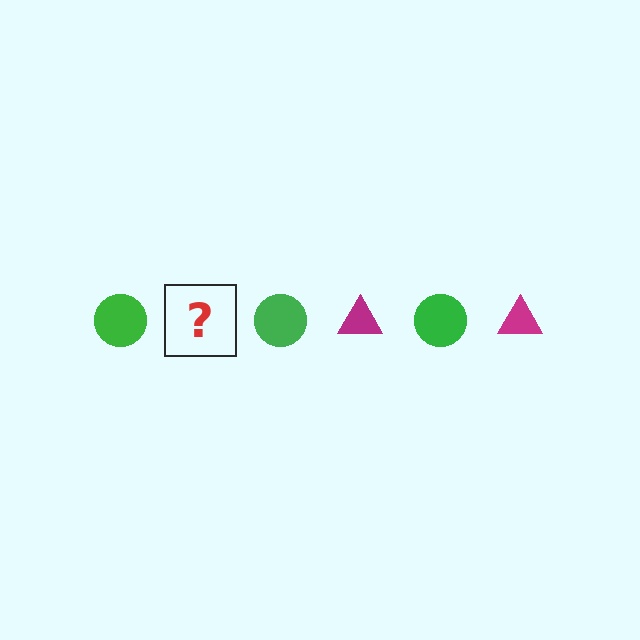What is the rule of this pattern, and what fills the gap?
The rule is that the pattern alternates between green circle and magenta triangle. The gap should be filled with a magenta triangle.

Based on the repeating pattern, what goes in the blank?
The blank should be a magenta triangle.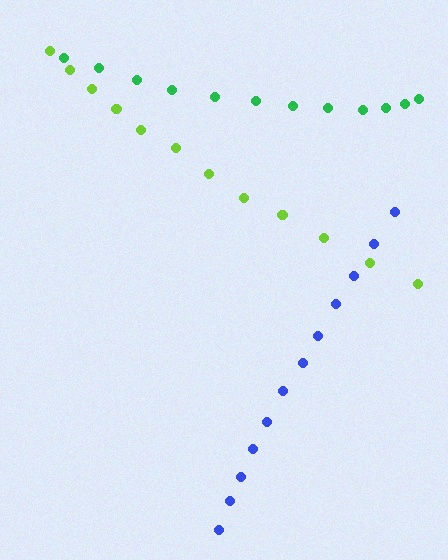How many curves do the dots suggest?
There are 3 distinct paths.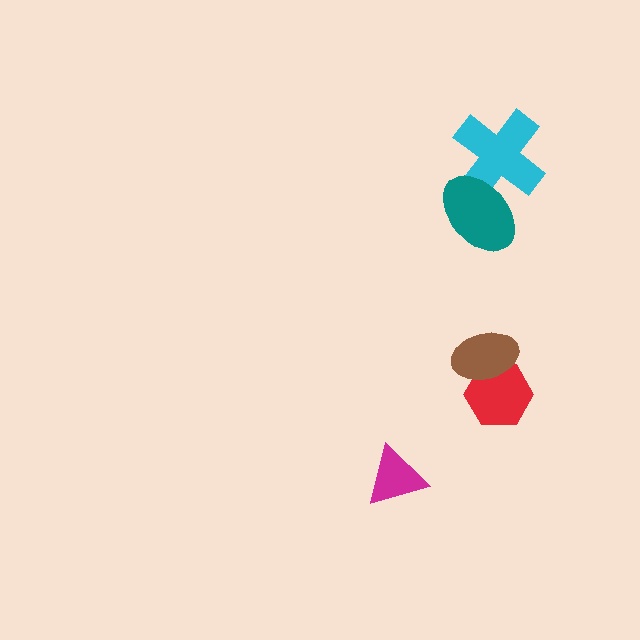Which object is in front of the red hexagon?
The brown ellipse is in front of the red hexagon.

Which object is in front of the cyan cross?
The teal ellipse is in front of the cyan cross.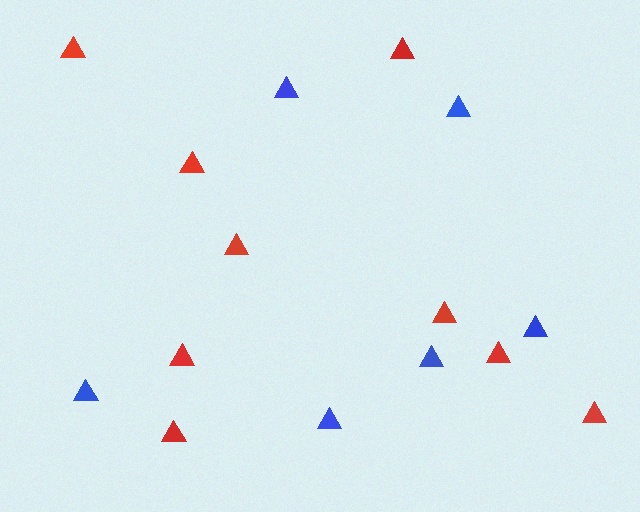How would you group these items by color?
There are 2 groups: one group of red triangles (9) and one group of blue triangles (6).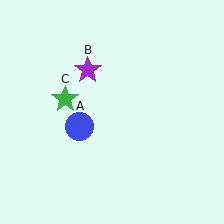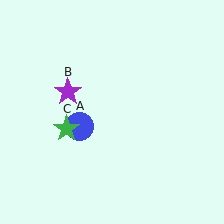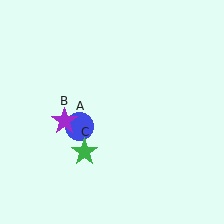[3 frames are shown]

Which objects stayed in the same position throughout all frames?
Blue circle (object A) remained stationary.